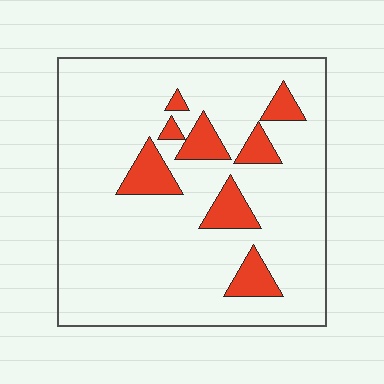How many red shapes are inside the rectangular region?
8.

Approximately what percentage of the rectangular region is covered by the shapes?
Approximately 15%.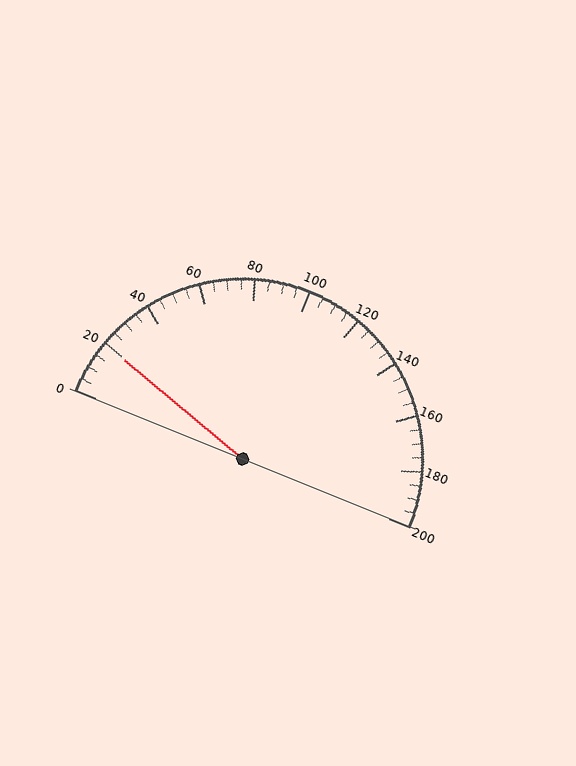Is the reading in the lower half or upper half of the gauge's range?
The reading is in the lower half of the range (0 to 200).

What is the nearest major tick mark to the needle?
The nearest major tick mark is 20.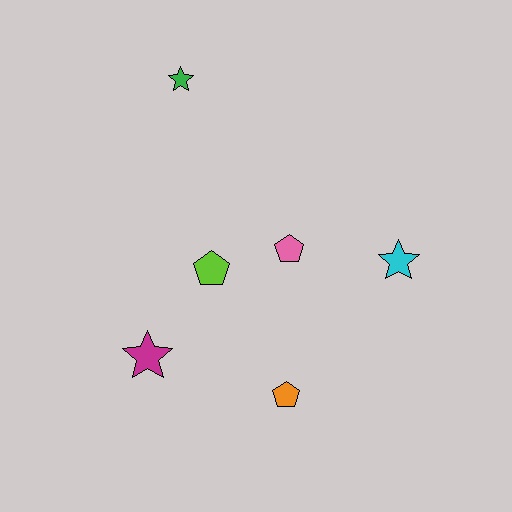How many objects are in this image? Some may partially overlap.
There are 6 objects.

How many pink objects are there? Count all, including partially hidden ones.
There is 1 pink object.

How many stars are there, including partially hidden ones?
There are 3 stars.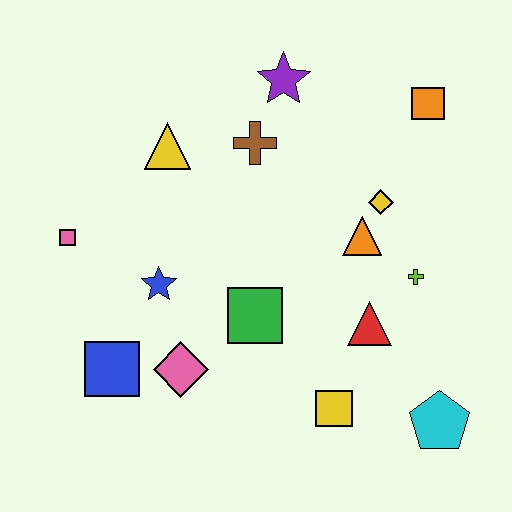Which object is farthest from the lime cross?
The pink square is farthest from the lime cross.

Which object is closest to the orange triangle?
The yellow diamond is closest to the orange triangle.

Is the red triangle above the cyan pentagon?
Yes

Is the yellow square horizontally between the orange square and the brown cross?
Yes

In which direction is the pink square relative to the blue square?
The pink square is above the blue square.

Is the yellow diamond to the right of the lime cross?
No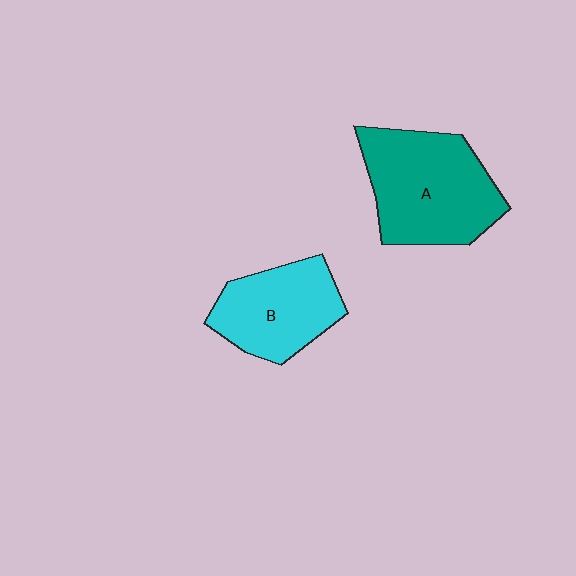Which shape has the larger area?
Shape A (teal).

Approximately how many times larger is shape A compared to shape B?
Approximately 1.4 times.